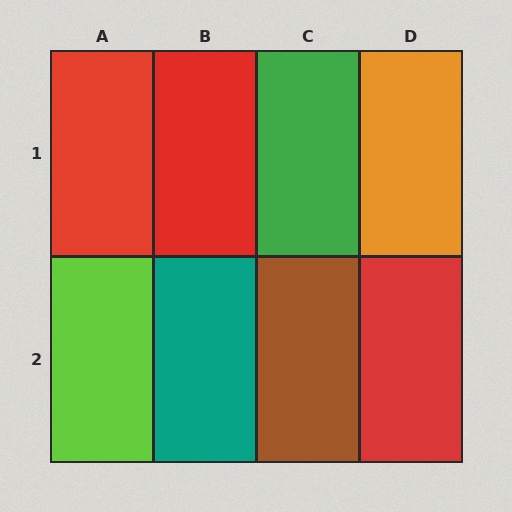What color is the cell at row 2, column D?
Red.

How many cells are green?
1 cell is green.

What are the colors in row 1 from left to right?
Red, red, green, orange.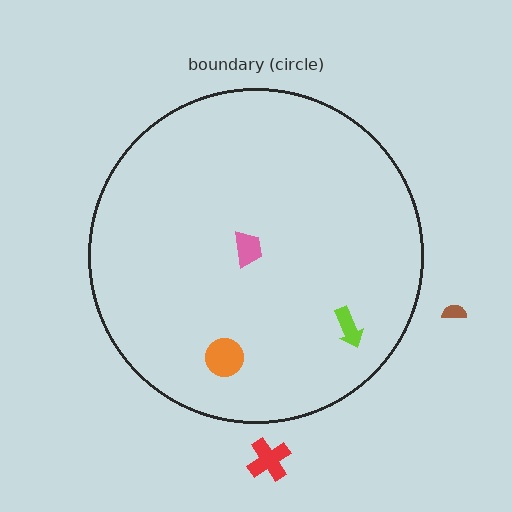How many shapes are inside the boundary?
3 inside, 2 outside.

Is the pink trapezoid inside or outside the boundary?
Inside.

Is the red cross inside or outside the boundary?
Outside.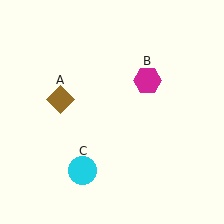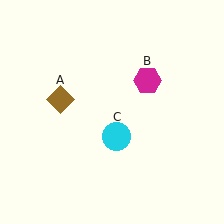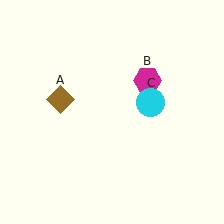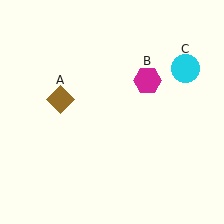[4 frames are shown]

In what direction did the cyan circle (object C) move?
The cyan circle (object C) moved up and to the right.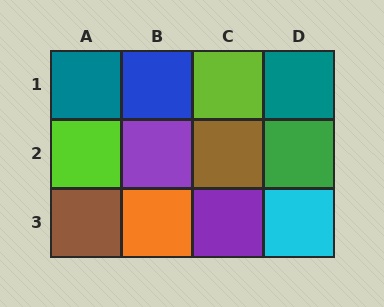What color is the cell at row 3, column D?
Cyan.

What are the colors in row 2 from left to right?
Lime, purple, brown, green.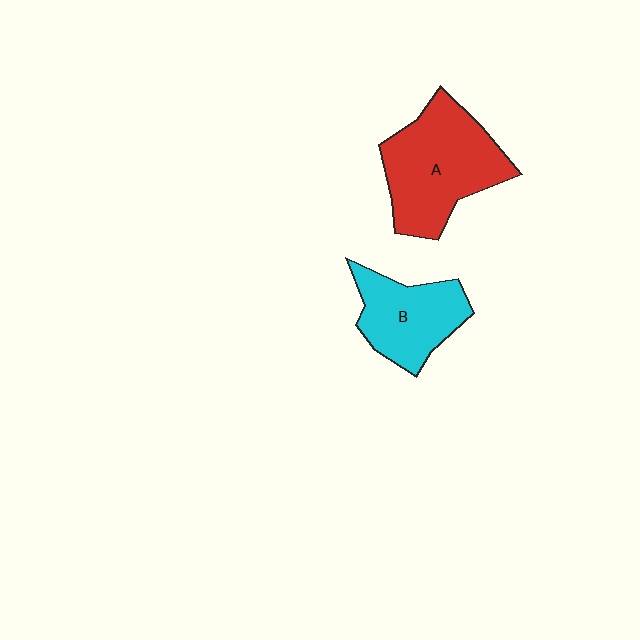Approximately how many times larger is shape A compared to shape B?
Approximately 1.5 times.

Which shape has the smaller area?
Shape B (cyan).